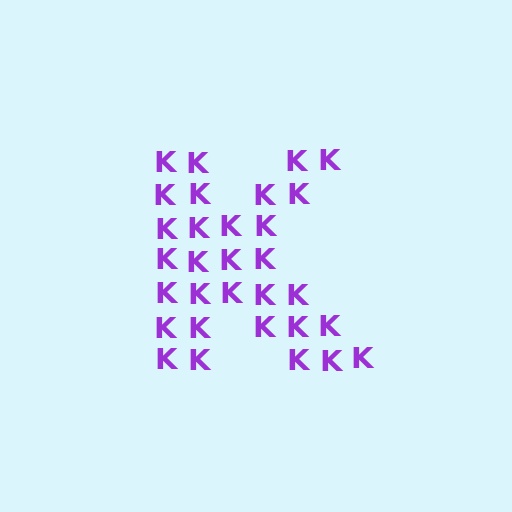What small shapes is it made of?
It is made of small letter K's.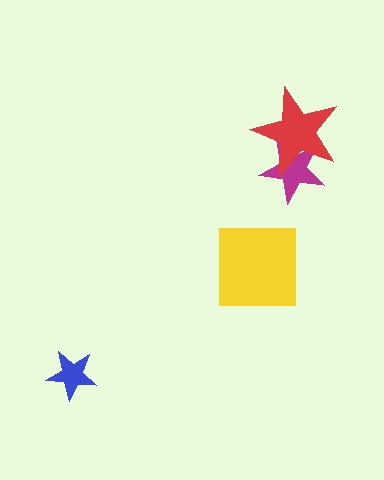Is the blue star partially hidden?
No, no other shape covers it.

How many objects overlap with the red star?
1 object overlaps with the red star.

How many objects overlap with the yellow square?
0 objects overlap with the yellow square.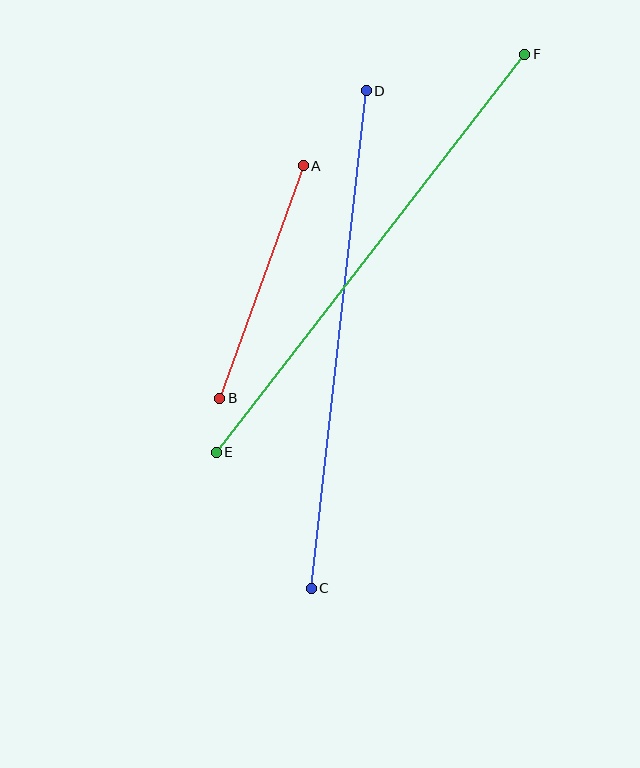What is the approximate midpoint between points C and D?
The midpoint is at approximately (339, 339) pixels.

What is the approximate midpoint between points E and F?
The midpoint is at approximately (370, 253) pixels.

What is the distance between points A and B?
The distance is approximately 247 pixels.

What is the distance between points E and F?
The distance is approximately 504 pixels.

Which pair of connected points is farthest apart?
Points E and F are farthest apart.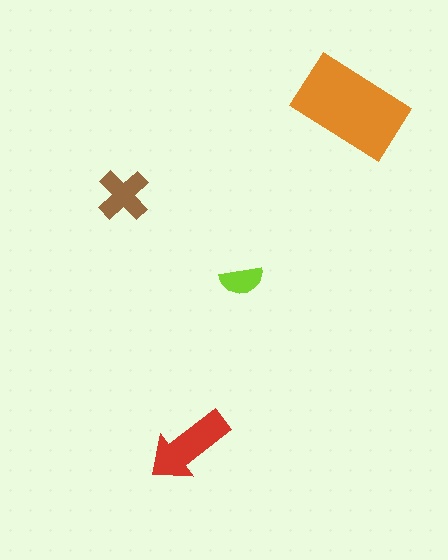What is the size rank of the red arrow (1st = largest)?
2nd.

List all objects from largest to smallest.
The orange rectangle, the red arrow, the brown cross, the lime semicircle.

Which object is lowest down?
The red arrow is bottommost.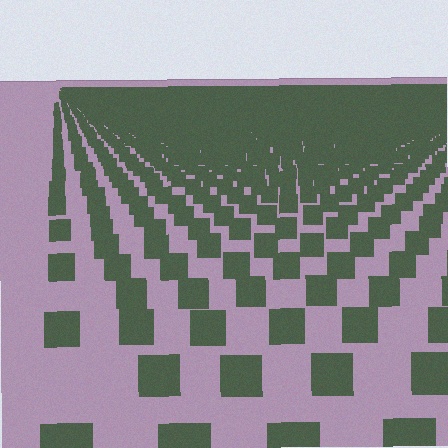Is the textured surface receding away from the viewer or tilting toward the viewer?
The surface is receding away from the viewer. Texture elements get smaller and denser toward the top.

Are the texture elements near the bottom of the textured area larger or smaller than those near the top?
Larger. Near the bottom, elements are closer to the viewer and appear at a bigger on-screen size.